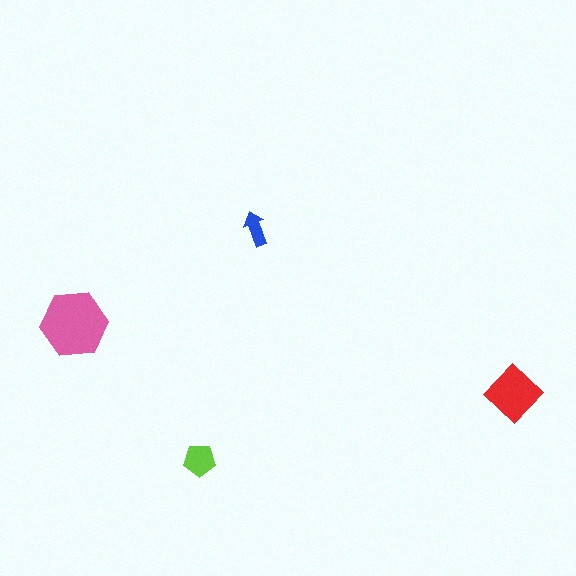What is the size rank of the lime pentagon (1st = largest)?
3rd.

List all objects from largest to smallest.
The pink hexagon, the red diamond, the lime pentagon, the blue arrow.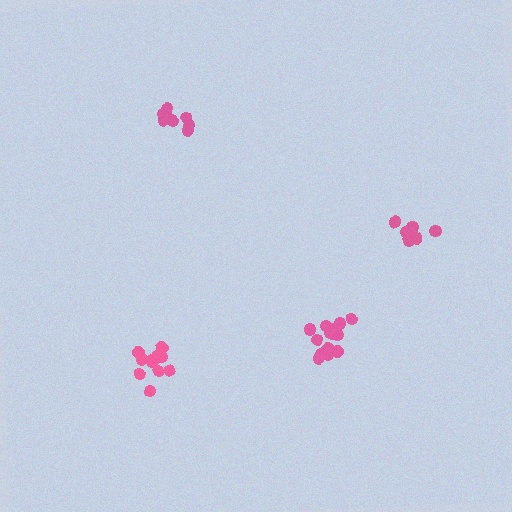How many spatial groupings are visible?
There are 4 spatial groupings.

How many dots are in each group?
Group 1: 12 dots, Group 2: 8 dots, Group 3: 14 dots, Group 4: 8 dots (42 total).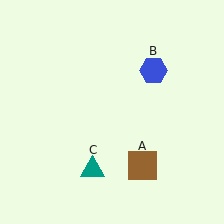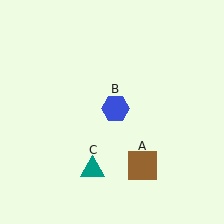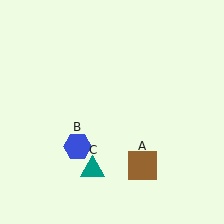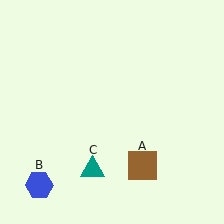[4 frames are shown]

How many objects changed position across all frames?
1 object changed position: blue hexagon (object B).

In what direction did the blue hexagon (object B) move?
The blue hexagon (object B) moved down and to the left.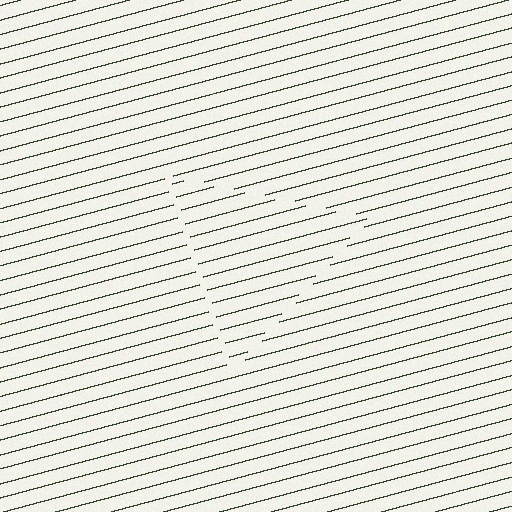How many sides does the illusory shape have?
3 sides — the line-ends trace a triangle.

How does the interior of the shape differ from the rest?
The interior of the shape contains the same grating, shifted by half a period — the contour is defined by the phase discontinuity where line-ends from the inner and outer gratings abut.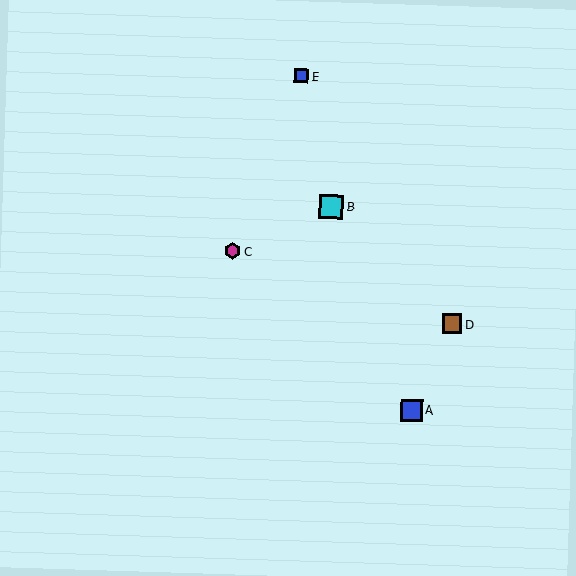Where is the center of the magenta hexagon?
The center of the magenta hexagon is at (233, 251).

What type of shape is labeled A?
Shape A is a blue square.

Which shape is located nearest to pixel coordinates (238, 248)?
The magenta hexagon (labeled C) at (233, 251) is nearest to that location.